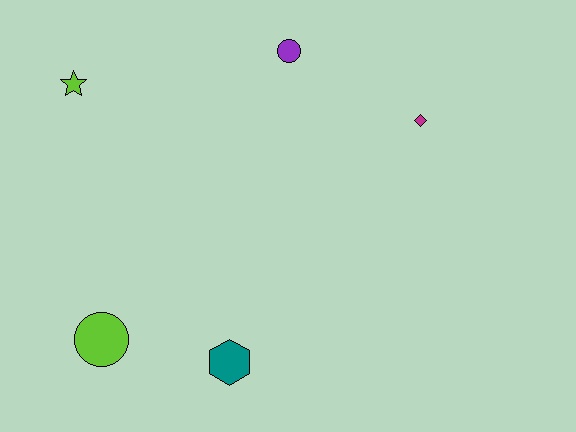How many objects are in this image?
There are 5 objects.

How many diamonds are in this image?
There is 1 diamond.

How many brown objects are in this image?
There are no brown objects.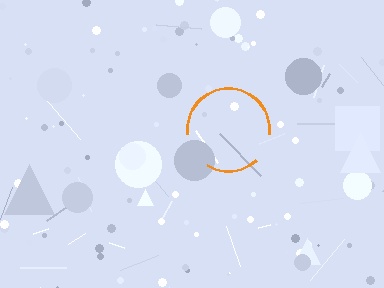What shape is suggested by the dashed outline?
The dashed outline suggests a circle.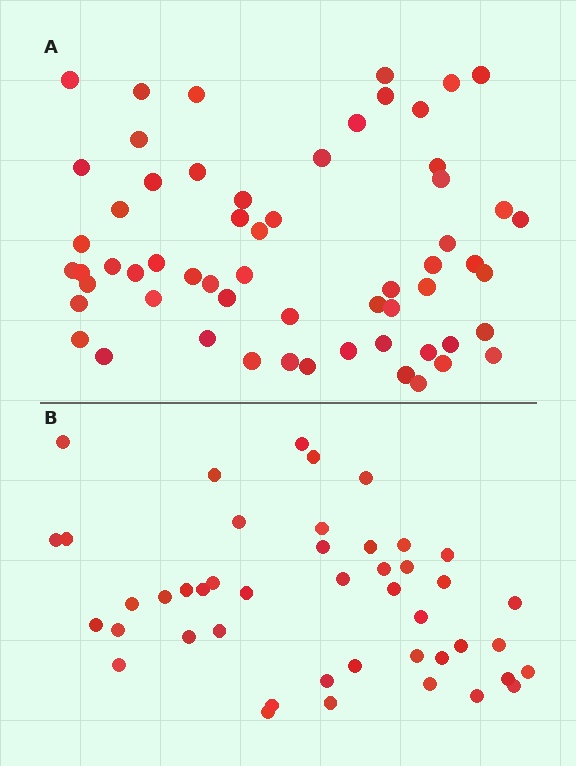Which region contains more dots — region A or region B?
Region A (the top region) has more dots.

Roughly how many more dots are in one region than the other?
Region A has approximately 15 more dots than region B.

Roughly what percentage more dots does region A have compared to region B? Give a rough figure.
About 35% more.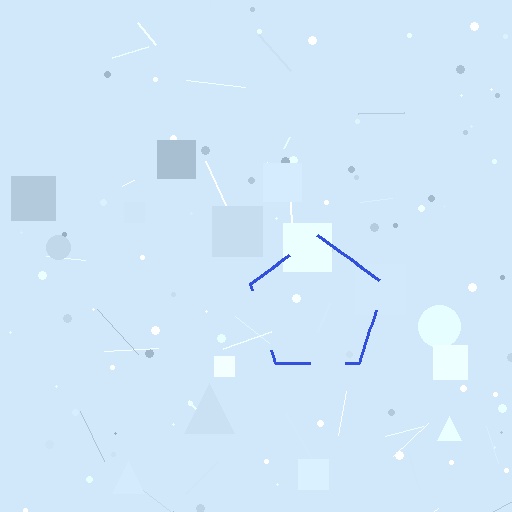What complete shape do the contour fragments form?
The contour fragments form a pentagon.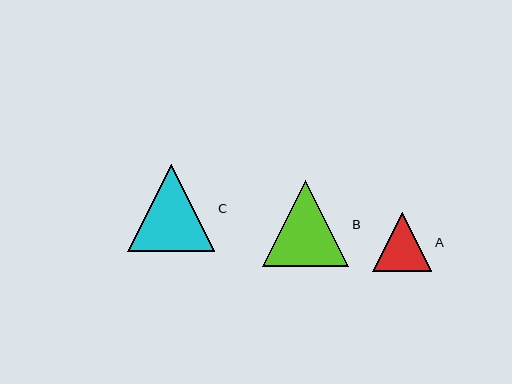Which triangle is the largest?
Triangle C is the largest with a size of approximately 87 pixels.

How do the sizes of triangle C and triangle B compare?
Triangle C and triangle B are approximately the same size.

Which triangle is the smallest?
Triangle A is the smallest with a size of approximately 59 pixels.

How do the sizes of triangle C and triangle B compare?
Triangle C and triangle B are approximately the same size.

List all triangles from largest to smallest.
From largest to smallest: C, B, A.